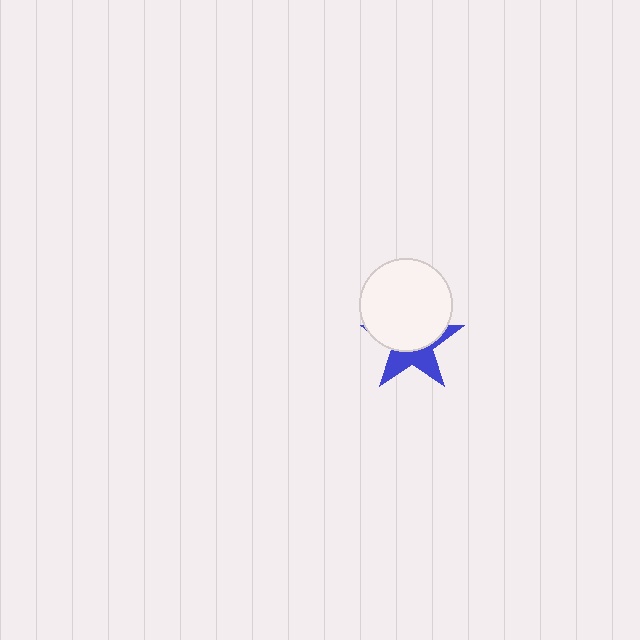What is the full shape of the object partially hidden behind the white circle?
The partially hidden object is a blue star.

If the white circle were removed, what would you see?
You would see the complete blue star.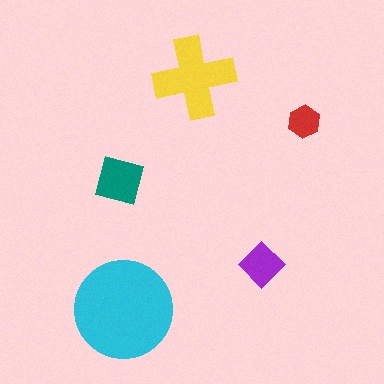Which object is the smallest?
The red hexagon.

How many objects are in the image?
There are 5 objects in the image.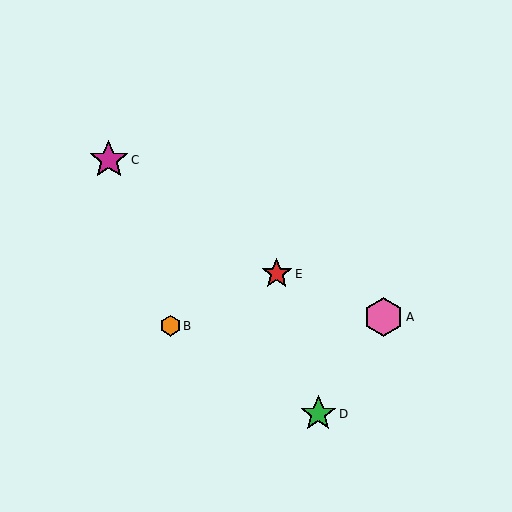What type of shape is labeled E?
Shape E is a red star.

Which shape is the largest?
The magenta star (labeled C) is the largest.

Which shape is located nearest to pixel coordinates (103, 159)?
The magenta star (labeled C) at (109, 160) is nearest to that location.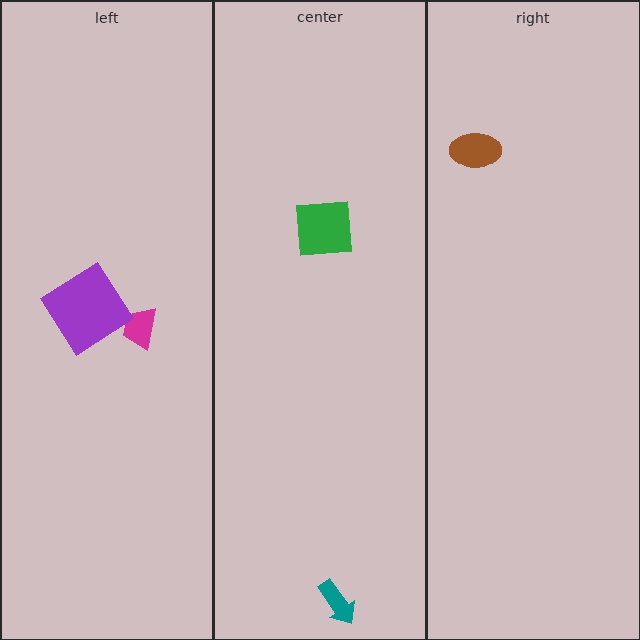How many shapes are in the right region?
1.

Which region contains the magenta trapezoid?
The left region.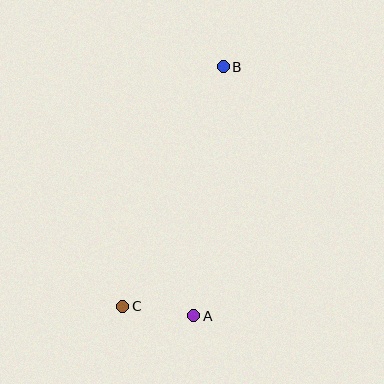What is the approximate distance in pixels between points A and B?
The distance between A and B is approximately 251 pixels.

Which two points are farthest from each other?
Points B and C are farthest from each other.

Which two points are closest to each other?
Points A and C are closest to each other.